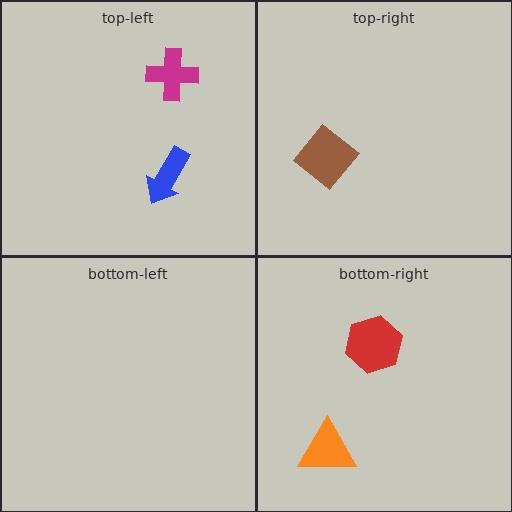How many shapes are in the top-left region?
2.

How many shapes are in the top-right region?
1.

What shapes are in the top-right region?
The brown diamond.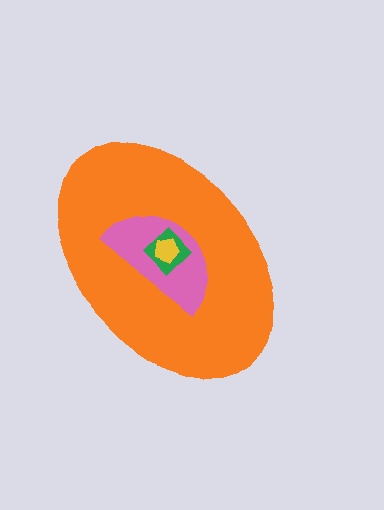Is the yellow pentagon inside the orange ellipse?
Yes.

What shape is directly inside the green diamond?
The yellow pentagon.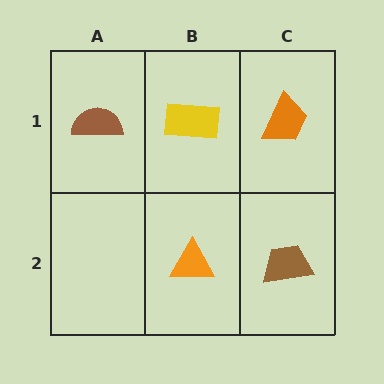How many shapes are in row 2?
2 shapes.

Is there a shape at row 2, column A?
No, that cell is empty.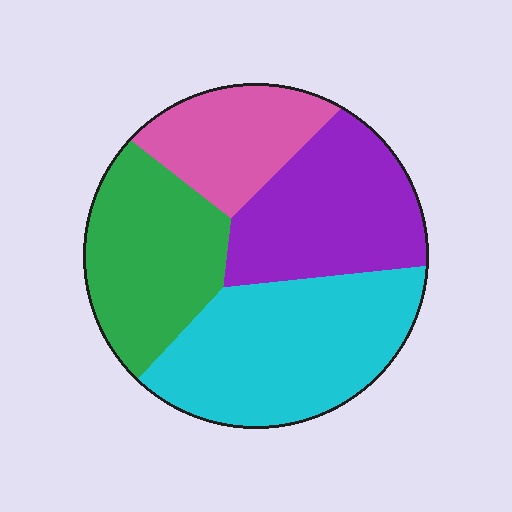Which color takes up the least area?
Pink, at roughly 15%.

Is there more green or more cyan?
Cyan.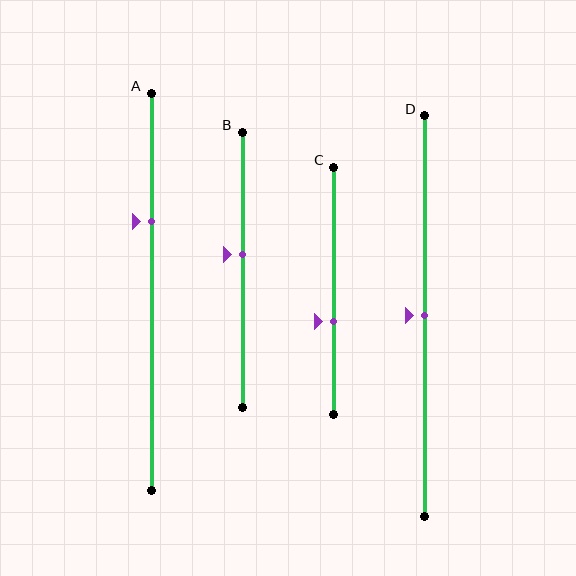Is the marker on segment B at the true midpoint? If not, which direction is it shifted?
No, the marker on segment B is shifted upward by about 5% of the segment length.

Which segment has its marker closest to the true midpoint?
Segment D has its marker closest to the true midpoint.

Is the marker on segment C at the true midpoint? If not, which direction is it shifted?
No, the marker on segment C is shifted downward by about 12% of the segment length.